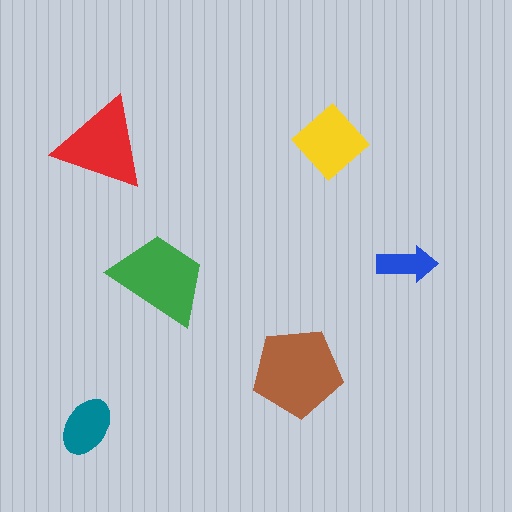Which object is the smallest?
The blue arrow.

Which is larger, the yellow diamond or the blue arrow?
The yellow diamond.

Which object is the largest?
The brown pentagon.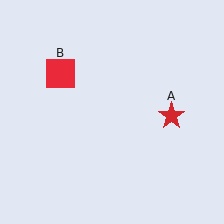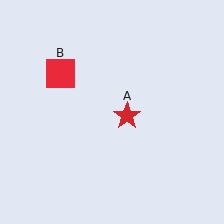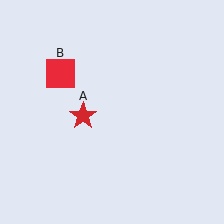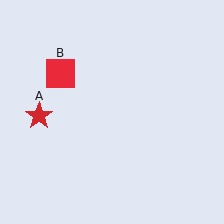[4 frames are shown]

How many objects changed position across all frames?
1 object changed position: red star (object A).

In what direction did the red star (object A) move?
The red star (object A) moved left.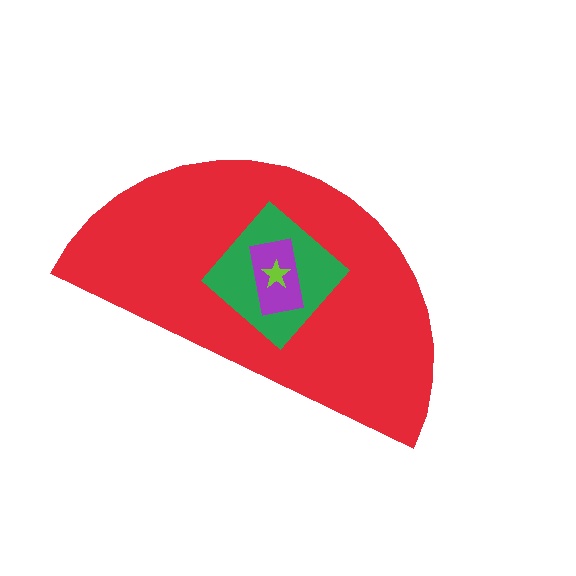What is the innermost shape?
The lime star.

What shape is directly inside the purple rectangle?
The lime star.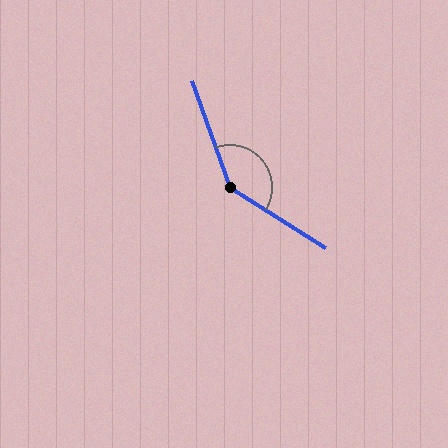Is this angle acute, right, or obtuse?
It is obtuse.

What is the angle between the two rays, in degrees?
Approximately 142 degrees.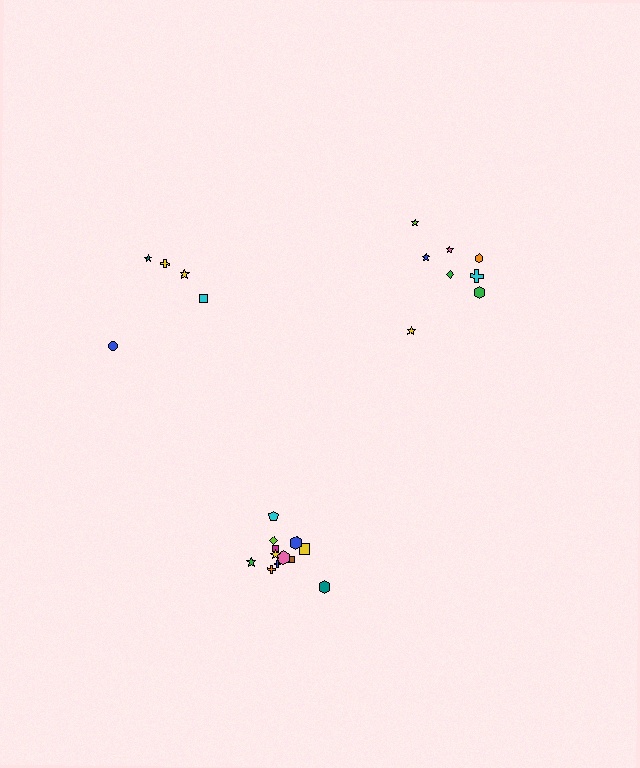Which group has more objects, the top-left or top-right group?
The top-right group.